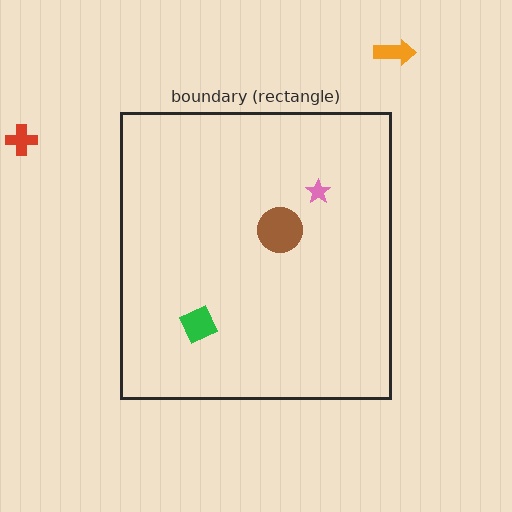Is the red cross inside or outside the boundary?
Outside.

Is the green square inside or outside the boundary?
Inside.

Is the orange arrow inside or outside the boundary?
Outside.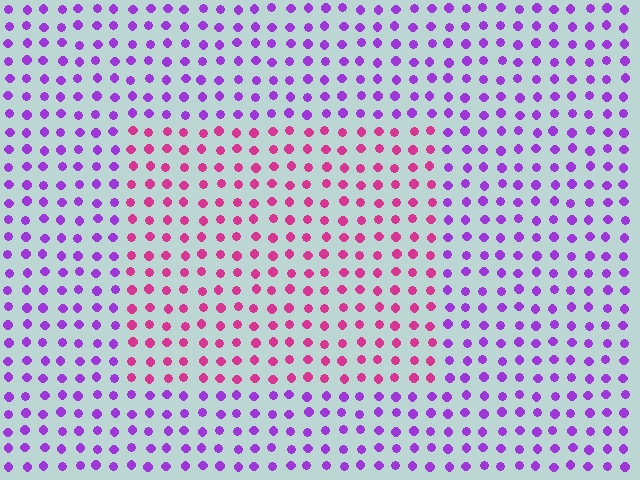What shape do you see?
I see a rectangle.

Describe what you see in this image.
The image is filled with small purple elements in a uniform arrangement. A rectangle-shaped region is visible where the elements are tinted to a slightly different hue, forming a subtle color boundary.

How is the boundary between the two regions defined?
The boundary is defined purely by a slight shift in hue (about 46 degrees). Spacing, size, and orientation are identical on both sides.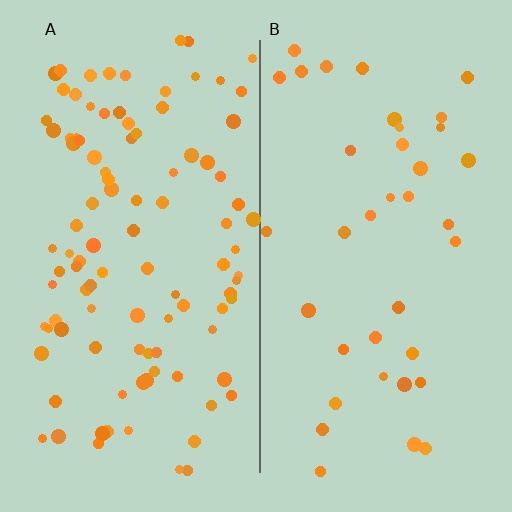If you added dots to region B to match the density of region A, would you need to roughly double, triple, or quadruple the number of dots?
Approximately triple.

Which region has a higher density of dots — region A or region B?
A (the left).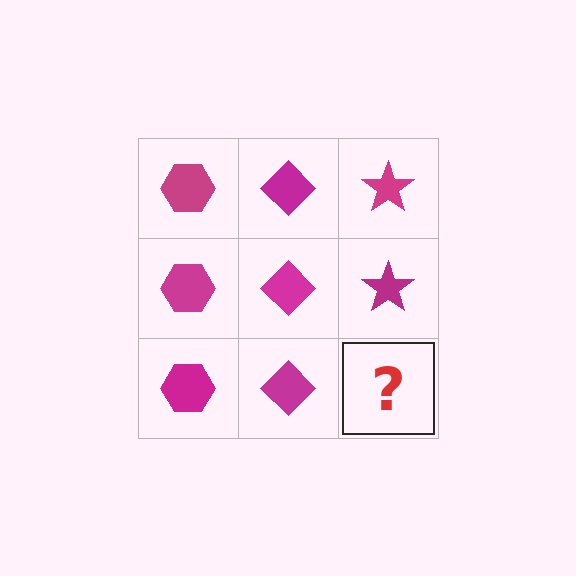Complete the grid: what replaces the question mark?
The question mark should be replaced with a magenta star.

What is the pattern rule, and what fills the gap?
The rule is that each column has a consistent shape. The gap should be filled with a magenta star.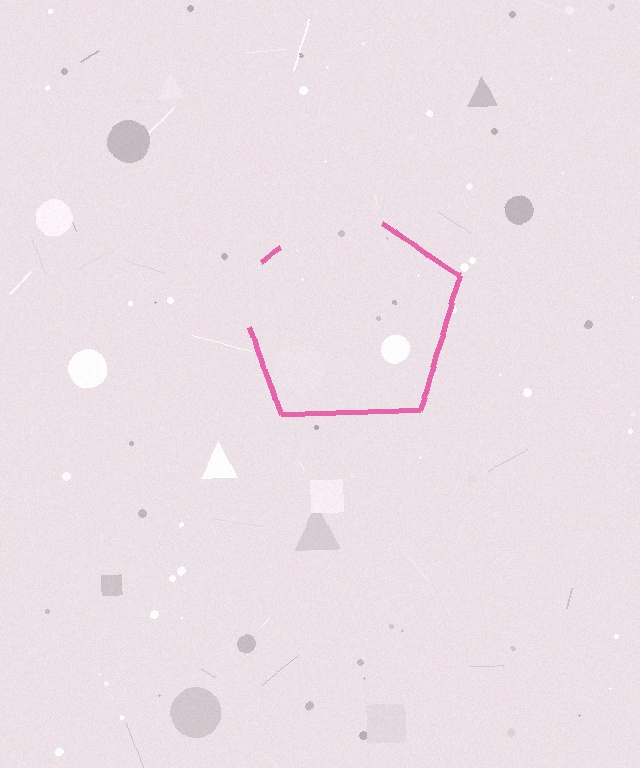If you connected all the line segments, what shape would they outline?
They would outline a pentagon.